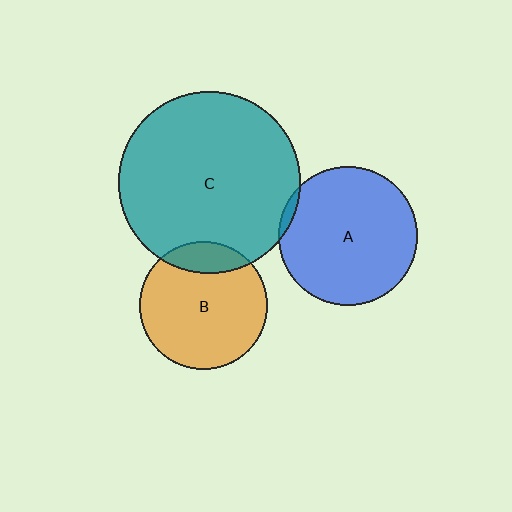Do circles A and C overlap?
Yes.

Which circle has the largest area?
Circle C (teal).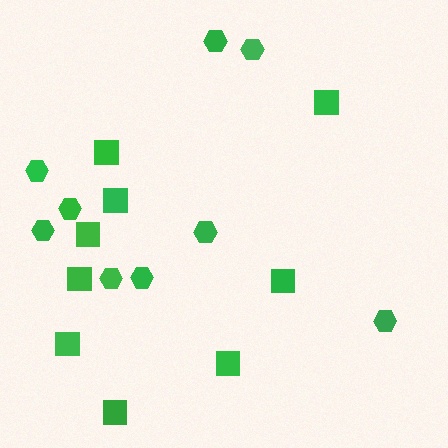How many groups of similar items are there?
There are 2 groups: one group of squares (9) and one group of hexagons (9).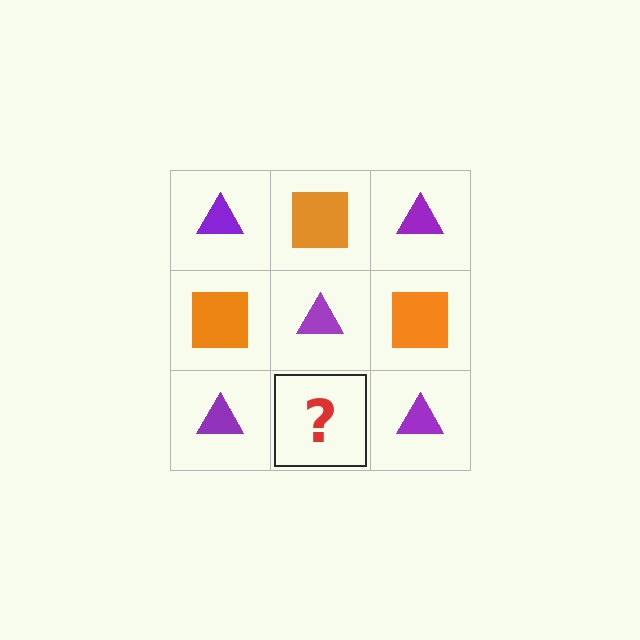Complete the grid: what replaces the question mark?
The question mark should be replaced with an orange square.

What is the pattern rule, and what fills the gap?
The rule is that it alternates purple triangle and orange square in a checkerboard pattern. The gap should be filled with an orange square.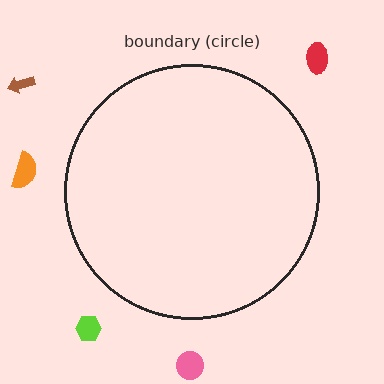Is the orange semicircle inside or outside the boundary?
Outside.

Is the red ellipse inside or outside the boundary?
Outside.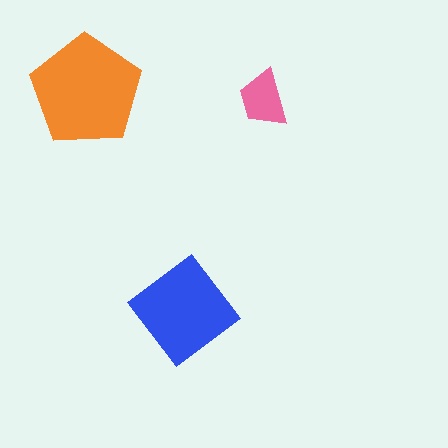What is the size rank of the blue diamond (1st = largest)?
2nd.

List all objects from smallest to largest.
The pink trapezoid, the blue diamond, the orange pentagon.